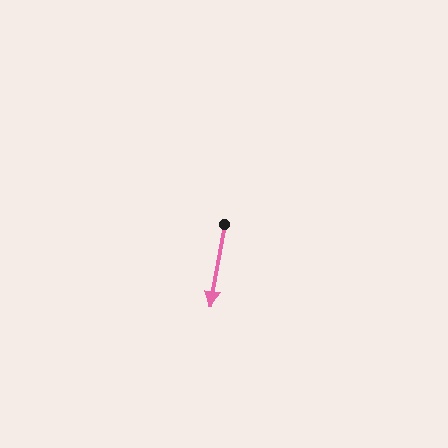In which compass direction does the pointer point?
South.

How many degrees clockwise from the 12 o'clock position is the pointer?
Approximately 190 degrees.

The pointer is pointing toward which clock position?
Roughly 6 o'clock.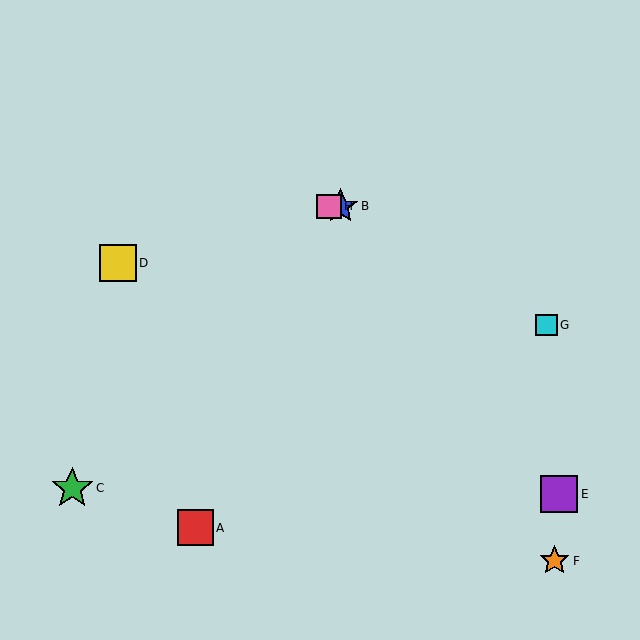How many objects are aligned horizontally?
2 objects (B, H) are aligned horizontally.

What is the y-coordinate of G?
Object G is at y≈325.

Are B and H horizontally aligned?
Yes, both are at y≈206.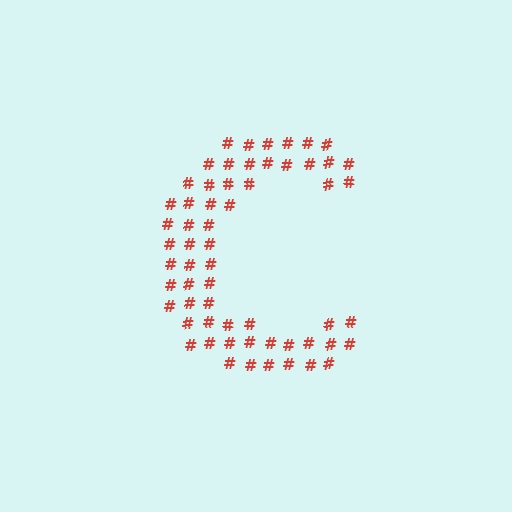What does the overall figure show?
The overall figure shows the letter C.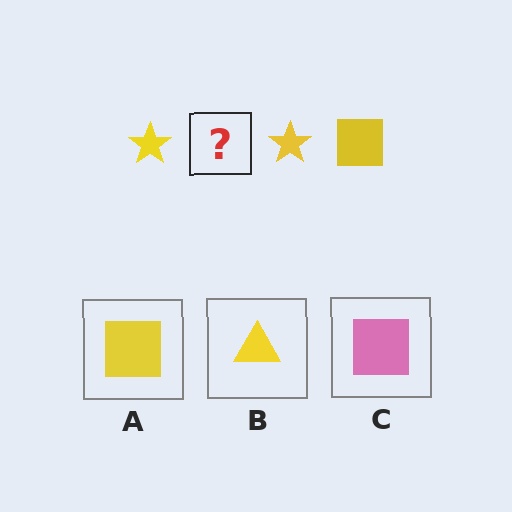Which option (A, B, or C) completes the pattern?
A.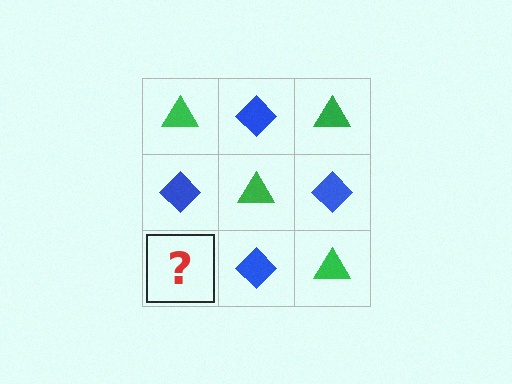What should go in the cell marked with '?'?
The missing cell should contain a green triangle.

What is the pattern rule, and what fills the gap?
The rule is that it alternates green triangle and blue diamond in a checkerboard pattern. The gap should be filled with a green triangle.